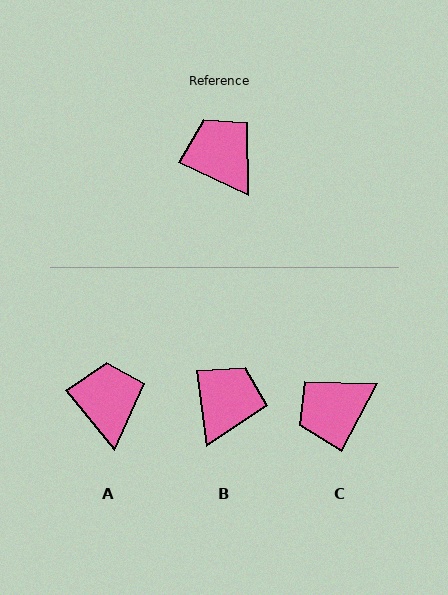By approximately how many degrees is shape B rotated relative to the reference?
Approximately 57 degrees clockwise.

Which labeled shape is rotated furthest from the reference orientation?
C, about 87 degrees away.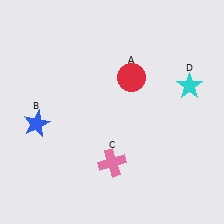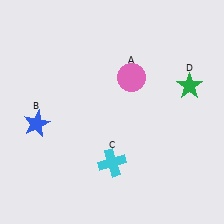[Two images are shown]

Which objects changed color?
A changed from red to pink. C changed from pink to cyan. D changed from cyan to green.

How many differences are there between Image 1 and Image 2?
There are 3 differences between the two images.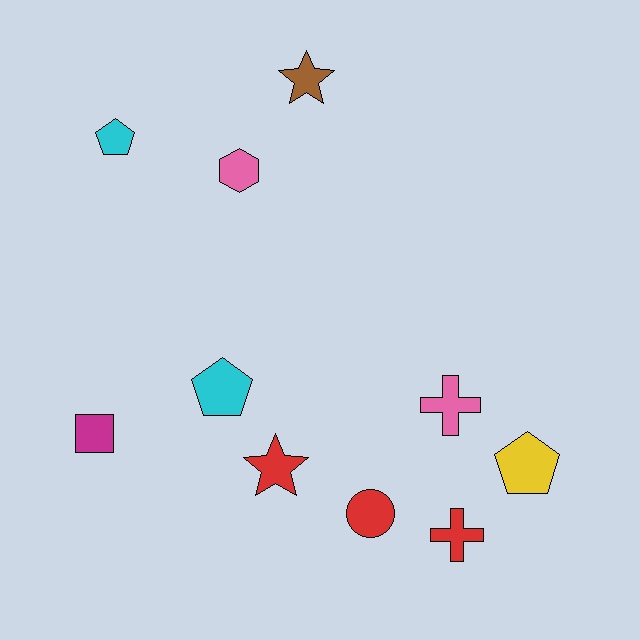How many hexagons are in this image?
There is 1 hexagon.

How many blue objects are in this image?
There are no blue objects.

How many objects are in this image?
There are 10 objects.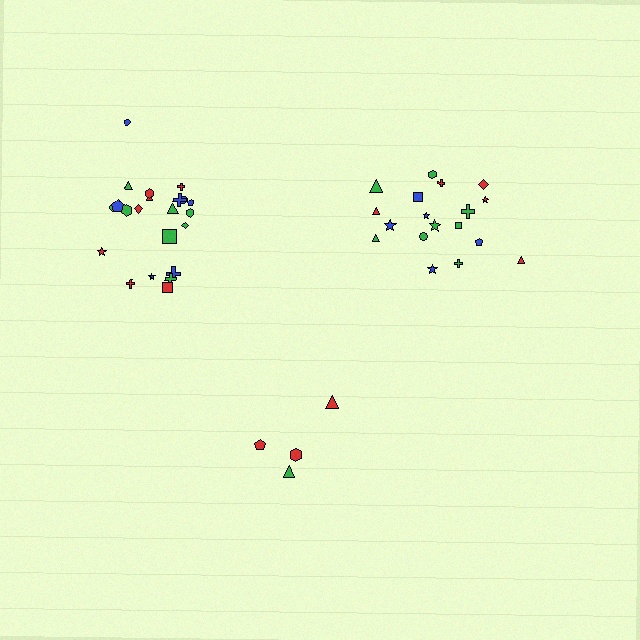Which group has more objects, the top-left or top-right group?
The top-left group.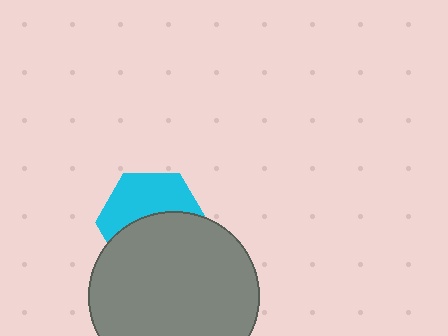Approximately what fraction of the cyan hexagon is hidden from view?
Roughly 53% of the cyan hexagon is hidden behind the gray circle.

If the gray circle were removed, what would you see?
You would see the complete cyan hexagon.